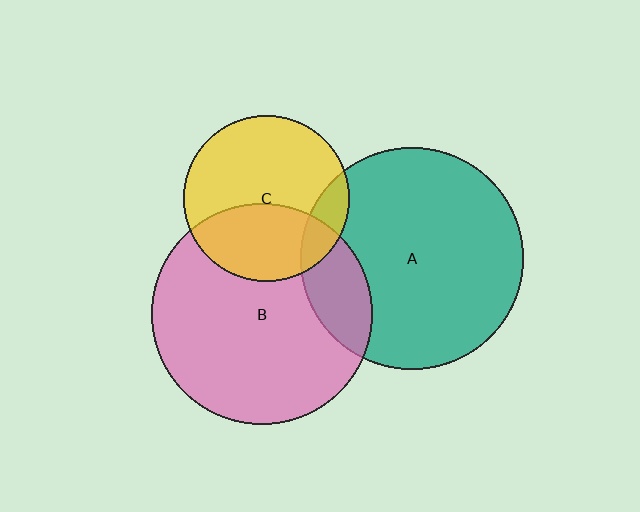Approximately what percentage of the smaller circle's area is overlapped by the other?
Approximately 15%.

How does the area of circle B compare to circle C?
Approximately 1.8 times.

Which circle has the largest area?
Circle A (teal).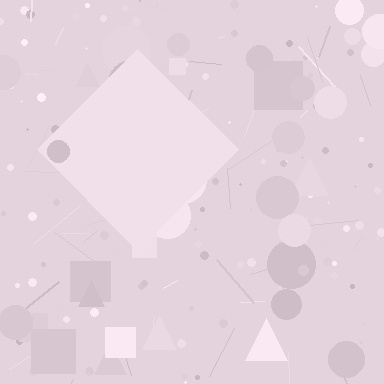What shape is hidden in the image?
A diamond is hidden in the image.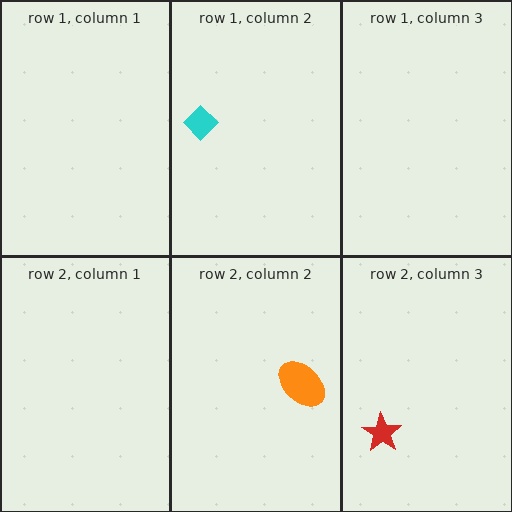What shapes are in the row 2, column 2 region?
The orange ellipse.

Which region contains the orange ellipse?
The row 2, column 2 region.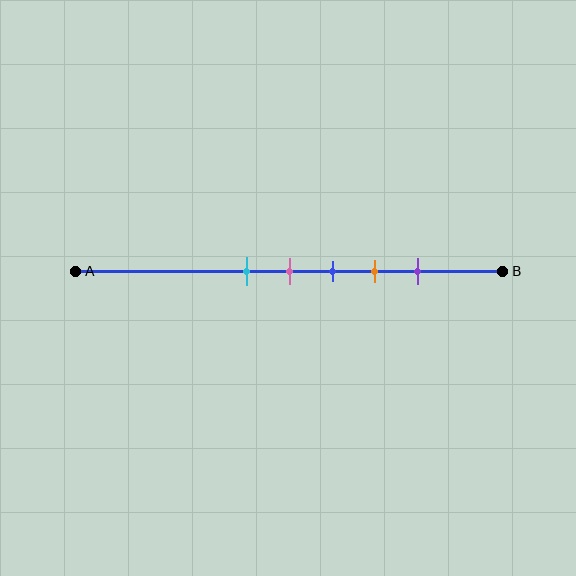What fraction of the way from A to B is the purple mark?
The purple mark is approximately 80% (0.8) of the way from A to B.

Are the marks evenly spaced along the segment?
Yes, the marks are approximately evenly spaced.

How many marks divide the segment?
There are 5 marks dividing the segment.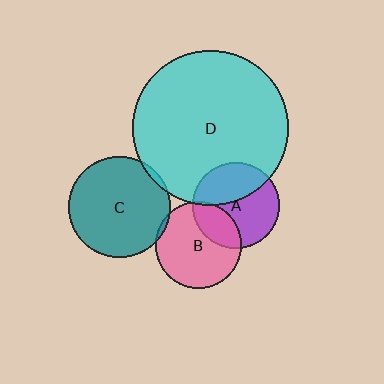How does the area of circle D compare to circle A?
Approximately 3.2 times.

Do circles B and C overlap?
Yes.